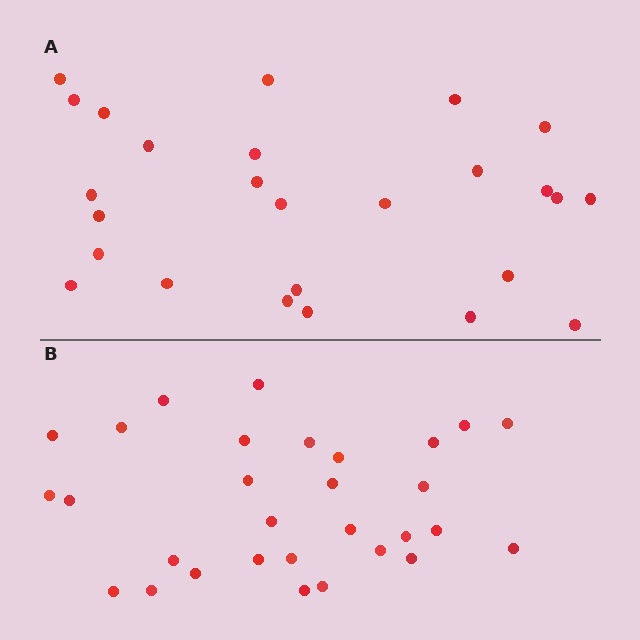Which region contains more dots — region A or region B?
Region B (the bottom region) has more dots.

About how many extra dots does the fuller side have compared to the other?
Region B has about 4 more dots than region A.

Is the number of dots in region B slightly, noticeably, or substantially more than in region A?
Region B has only slightly more — the two regions are fairly close. The ratio is roughly 1.2 to 1.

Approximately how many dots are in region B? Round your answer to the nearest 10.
About 30 dots.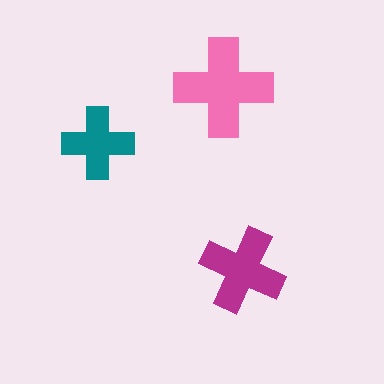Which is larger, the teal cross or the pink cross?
The pink one.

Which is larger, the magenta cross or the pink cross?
The pink one.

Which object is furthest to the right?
The magenta cross is rightmost.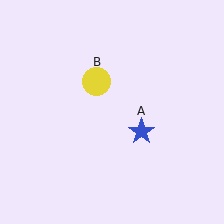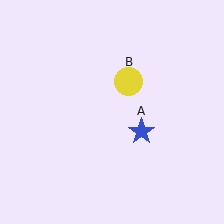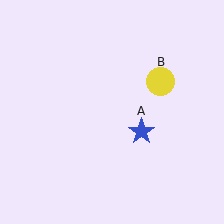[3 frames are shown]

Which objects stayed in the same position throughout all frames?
Blue star (object A) remained stationary.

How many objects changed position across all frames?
1 object changed position: yellow circle (object B).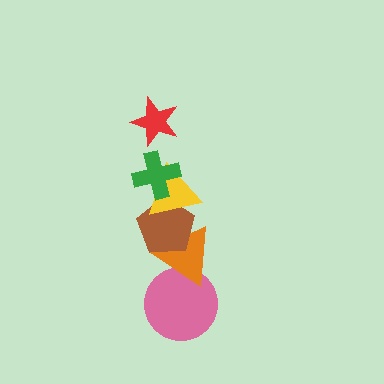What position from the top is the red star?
The red star is 1st from the top.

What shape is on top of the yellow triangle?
The green cross is on top of the yellow triangle.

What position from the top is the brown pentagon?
The brown pentagon is 4th from the top.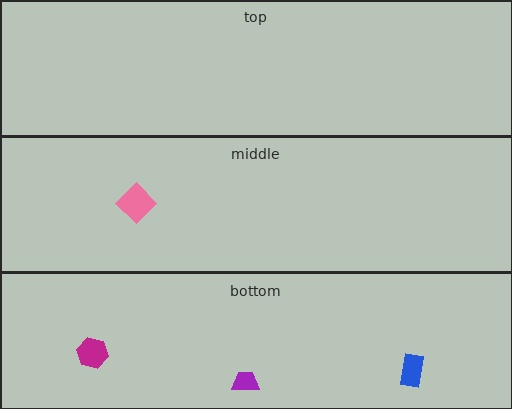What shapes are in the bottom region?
The purple trapezoid, the magenta hexagon, the blue rectangle.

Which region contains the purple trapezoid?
The bottom region.